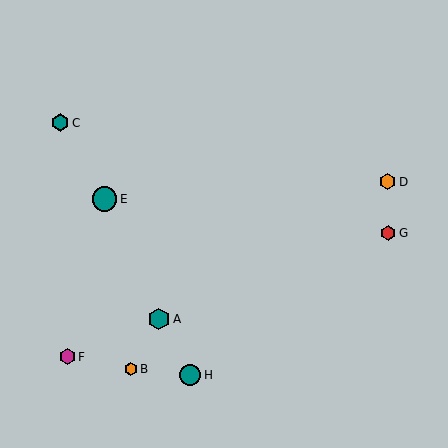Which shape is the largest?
The teal circle (labeled E) is the largest.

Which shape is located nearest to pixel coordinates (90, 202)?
The teal circle (labeled E) at (104, 199) is nearest to that location.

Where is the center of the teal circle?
The center of the teal circle is at (190, 375).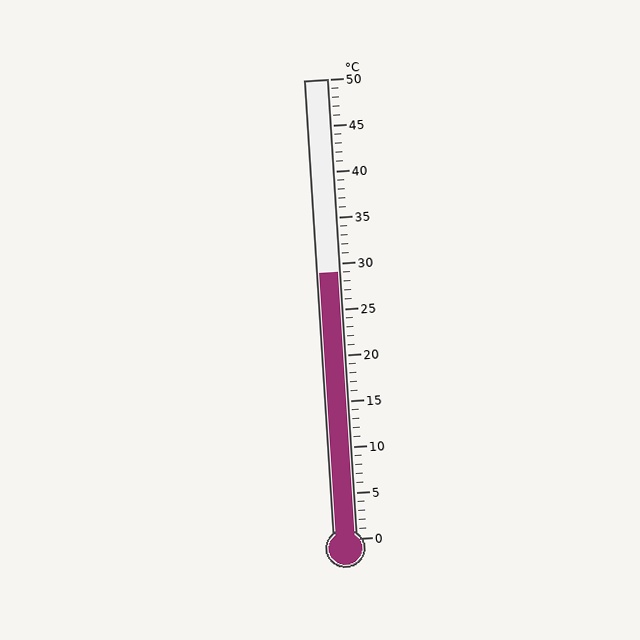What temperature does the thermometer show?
The thermometer shows approximately 29°C.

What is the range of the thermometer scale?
The thermometer scale ranges from 0°C to 50°C.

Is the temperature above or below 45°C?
The temperature is below 45°C.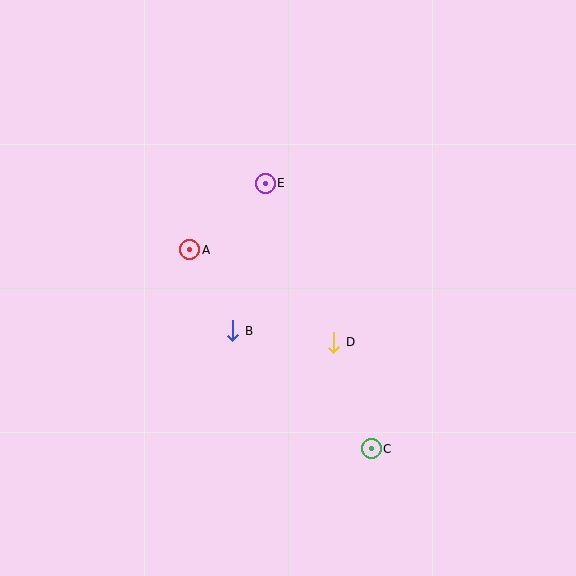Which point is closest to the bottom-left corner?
Point B is closest to the bottom-left corner.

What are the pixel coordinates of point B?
Point B is at (233, 331).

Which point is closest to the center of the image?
Point B at (233, 331) is closest to the center.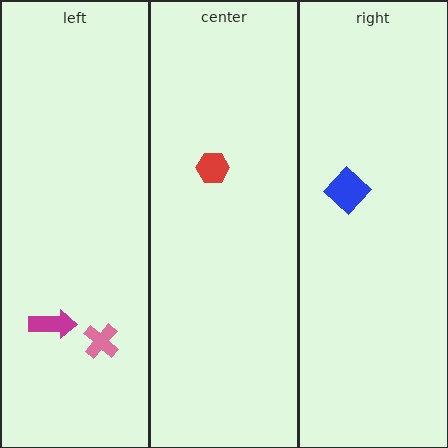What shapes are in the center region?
The red hexagon.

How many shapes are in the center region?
1.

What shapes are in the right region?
The blue diamond.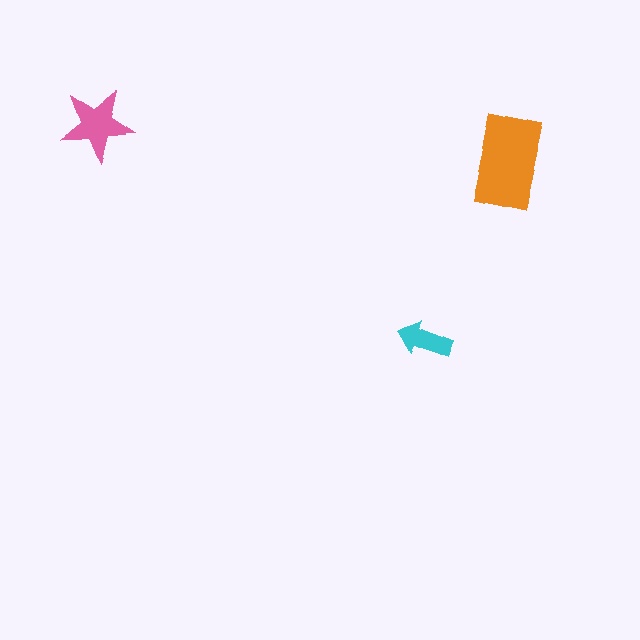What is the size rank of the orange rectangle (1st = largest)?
1st.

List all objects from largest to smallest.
The orange rectangle, the pink star, the cyan arrow.